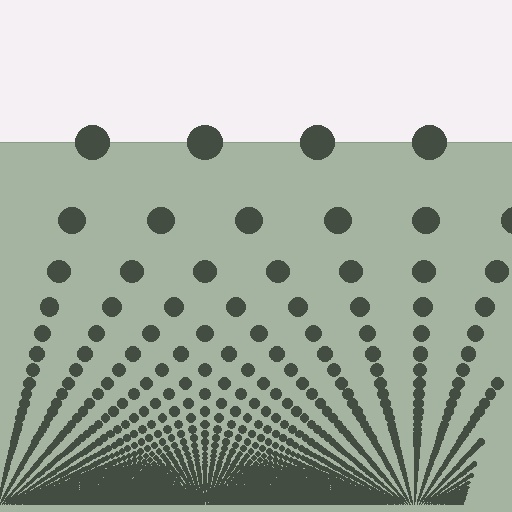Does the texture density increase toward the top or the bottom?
Density increases toward the bottom.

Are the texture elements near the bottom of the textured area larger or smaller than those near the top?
Smaller. The gradient is inverted — elements near the bottom are smaller and denser.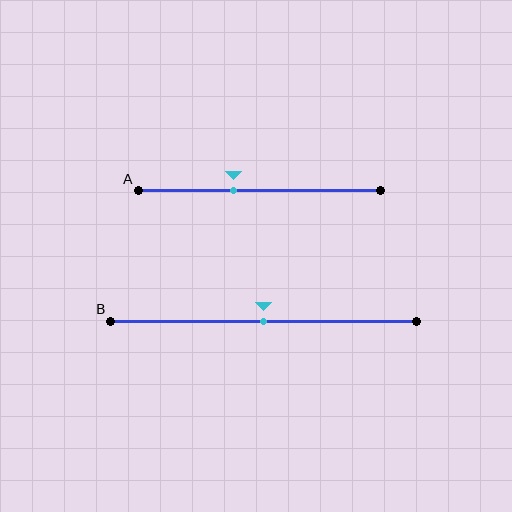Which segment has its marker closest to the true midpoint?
Segment B has its marker closest to the true midpoint.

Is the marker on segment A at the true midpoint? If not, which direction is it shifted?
No, the marker on segment A is shifted to the left by about 11% of the segment length.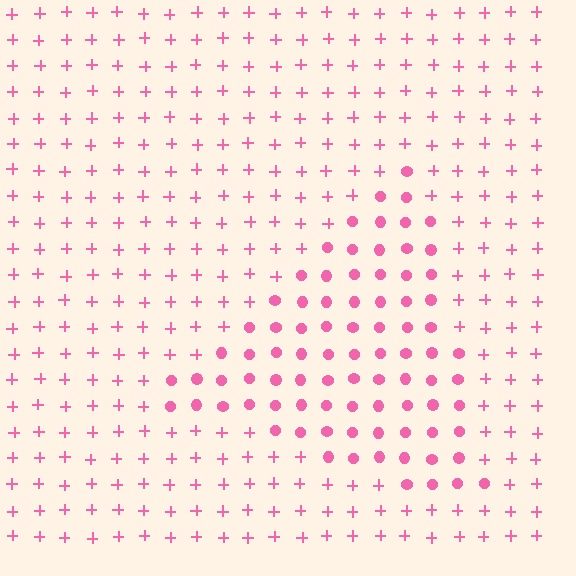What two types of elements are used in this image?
The image uses circles inside the triangle region and plus signs outside it.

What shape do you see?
I see a triangle.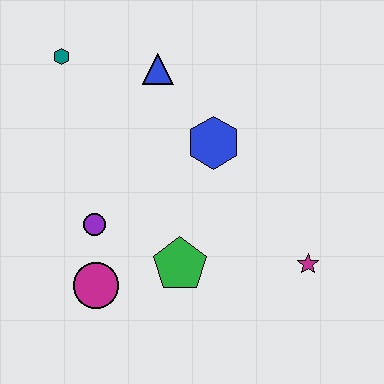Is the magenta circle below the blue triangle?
Yes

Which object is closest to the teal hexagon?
The blue triangle is closest to the teal hexagon.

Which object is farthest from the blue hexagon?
The magenta circle is farthest from the blue hexagon.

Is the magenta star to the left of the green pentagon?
No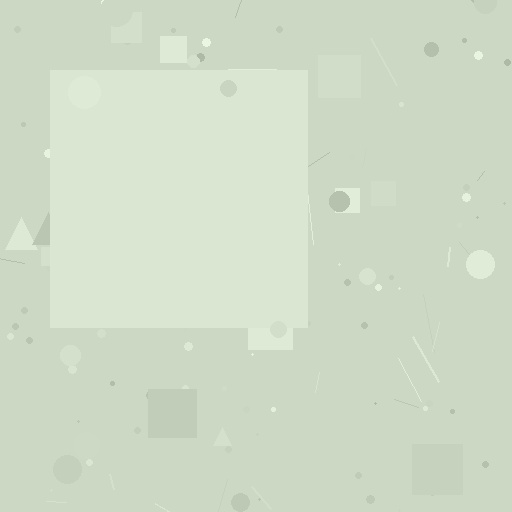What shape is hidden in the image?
A square is hidden in the image.